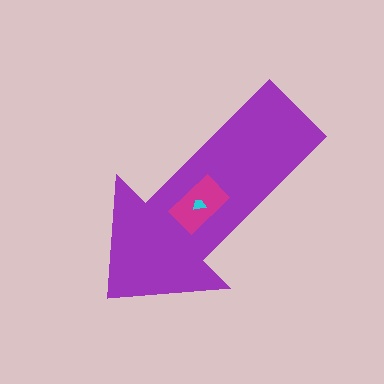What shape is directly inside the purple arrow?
The magenta rectangle.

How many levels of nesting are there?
3.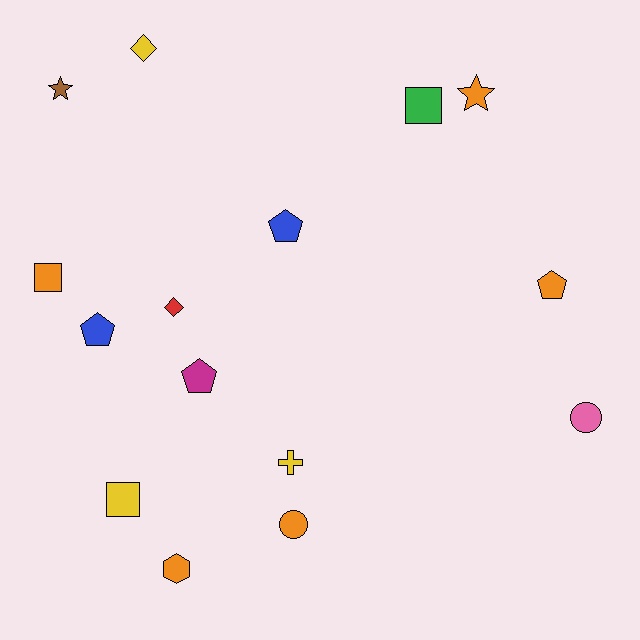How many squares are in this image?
There are 3 squares.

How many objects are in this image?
There are 15 objects.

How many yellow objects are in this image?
There are 3 yellow objects.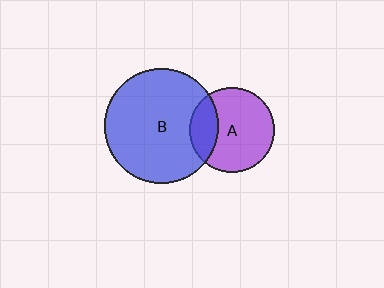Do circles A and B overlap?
Yes.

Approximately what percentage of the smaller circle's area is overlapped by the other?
Approximately 25%.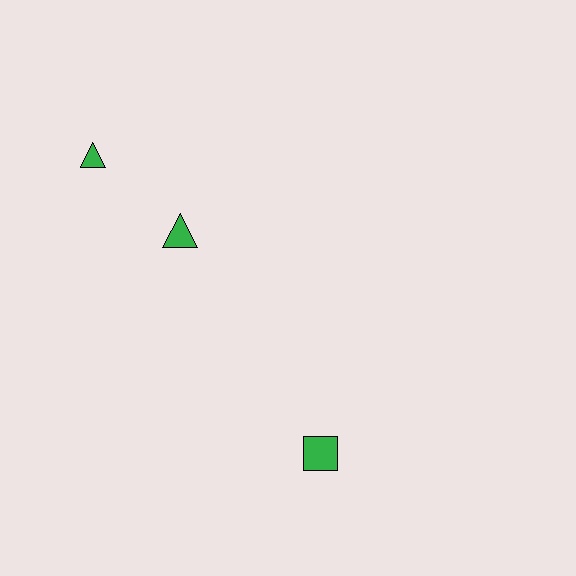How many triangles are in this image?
There are 2 triangles.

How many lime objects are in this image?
There are no lime objects.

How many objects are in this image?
There are 3 objects.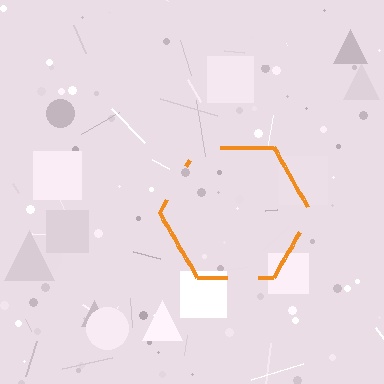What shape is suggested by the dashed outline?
The dashed outline suggests a hexagon.